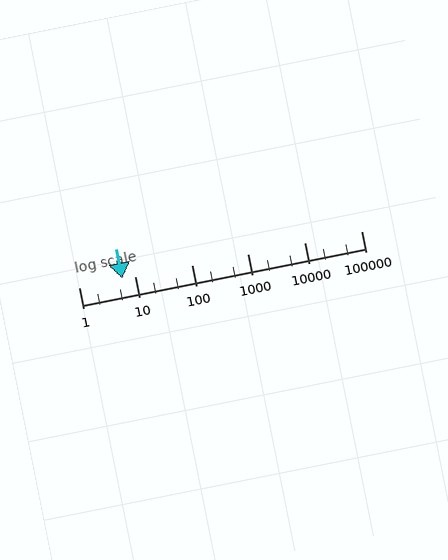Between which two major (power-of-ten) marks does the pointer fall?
The pointer is between 1 and 10.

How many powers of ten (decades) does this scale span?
The scale spans 5 decades, from 1 to 100000.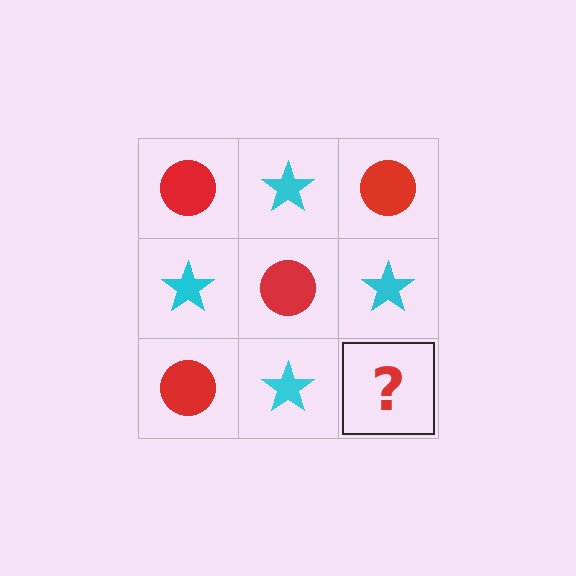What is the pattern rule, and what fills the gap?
The rule is that it alternates red circle and cyan star in a checkerboard pattern. The gap should be filled with a red circle.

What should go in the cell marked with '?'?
The missing cell should contain a red circle.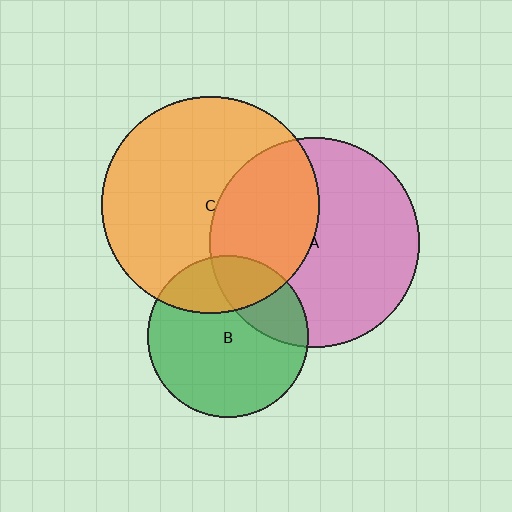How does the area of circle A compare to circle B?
Approximately 1.7 times.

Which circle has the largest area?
Circle C (orange).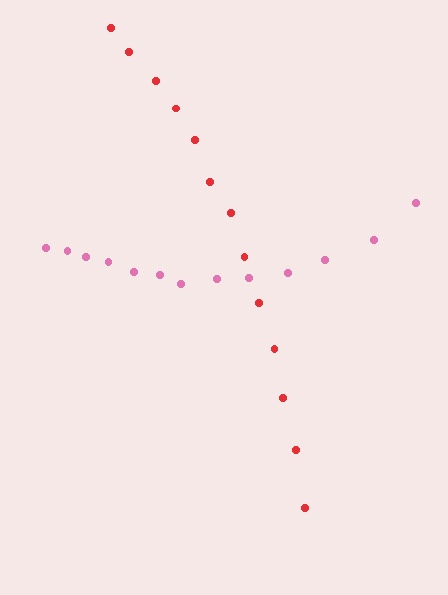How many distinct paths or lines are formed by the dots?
There are 2 distinct paths.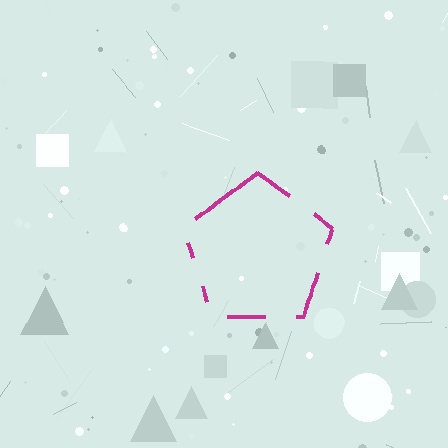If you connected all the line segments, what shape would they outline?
They would outline a pentagon.